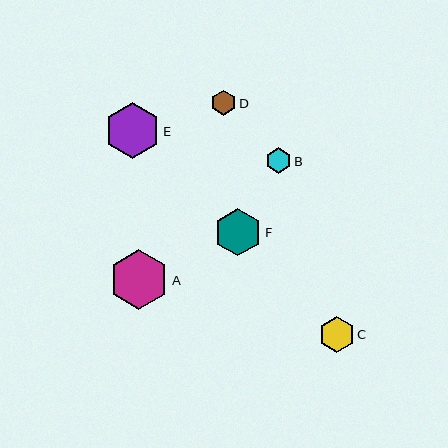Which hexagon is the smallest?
Hexagon D is the smallest with a size of approximately 25 pixels.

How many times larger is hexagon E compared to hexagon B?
Hexagon E is approximately 2.2 times the size of hexagon B.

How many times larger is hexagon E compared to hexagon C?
Hexagon E is approximately 1.6 times the size of hexagon C.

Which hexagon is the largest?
Hexagon A is the largest with a size of approximately 60 pixels.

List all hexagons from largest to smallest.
From largest to smallest: A, E, F, C, B, D.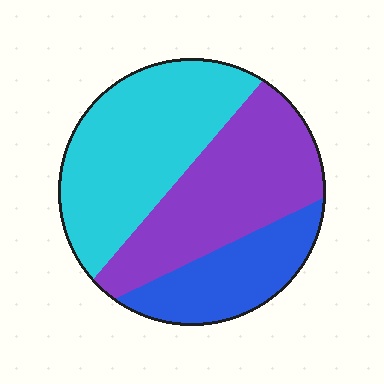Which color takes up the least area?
Blue, at roughly 20%.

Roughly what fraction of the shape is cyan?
Cyan takes up between a third and a half of the shape.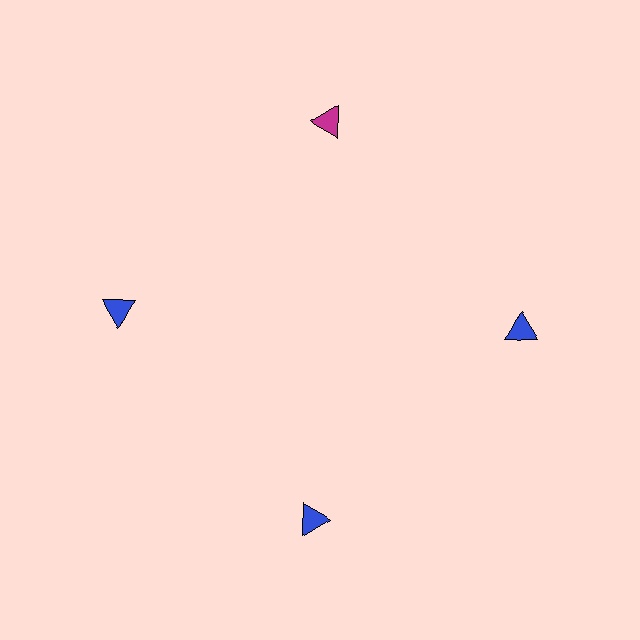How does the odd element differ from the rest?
It has a different color: magenta instead of blue.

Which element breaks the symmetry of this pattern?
The magenta triangle at roughly the 12 o'clock position breaks the symmetry. All other shapes are blue triangles.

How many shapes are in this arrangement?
There are 4 shapes arranged in a ring pattern.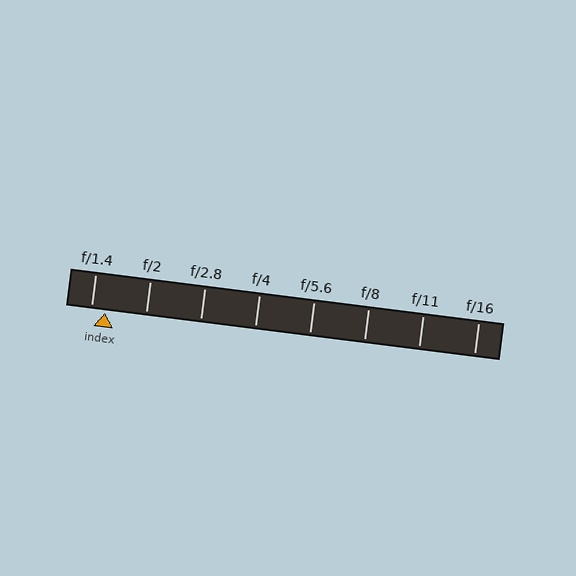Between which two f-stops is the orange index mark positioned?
The index mark is between f/1.4 and f/2.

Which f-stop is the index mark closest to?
The index mark is closest to f/1.4.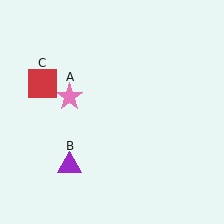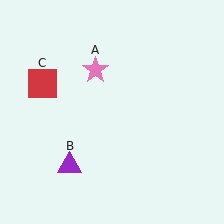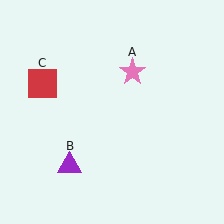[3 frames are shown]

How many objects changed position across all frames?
1 object changed position: pink star (object A).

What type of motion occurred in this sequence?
The pink star (object A) rotated clockwise around the center of the scene.